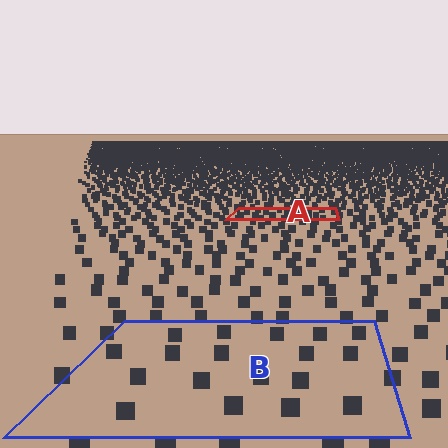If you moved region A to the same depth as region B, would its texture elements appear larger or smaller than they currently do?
They would appear larger. At a closer depth, the same texture elements are projected at a bigger on-screen size.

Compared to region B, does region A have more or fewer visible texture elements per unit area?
Region A has more texture elements per unit area — they are packed more densely because it is farther away.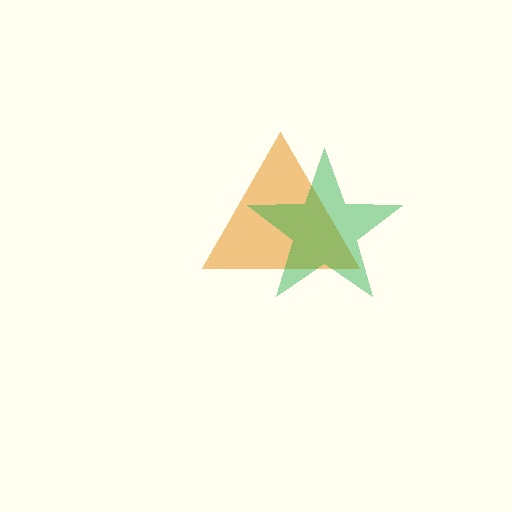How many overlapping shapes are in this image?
There are 2 overlapping shapes in the image.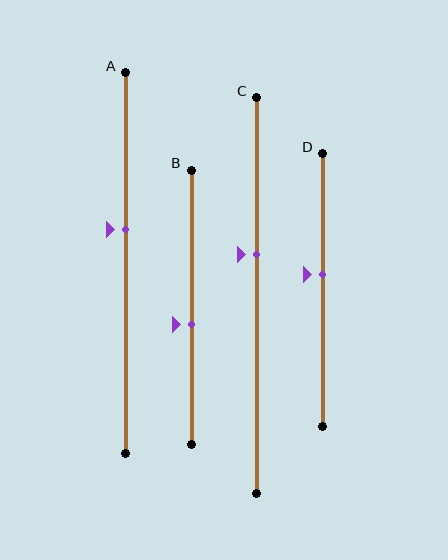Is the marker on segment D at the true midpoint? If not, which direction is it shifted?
No, the marker on segment D is shifted upward by about 6% of the segment length.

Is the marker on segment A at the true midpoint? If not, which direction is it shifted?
No, the marker on segment A is shifted upward by about 9% of the segment length.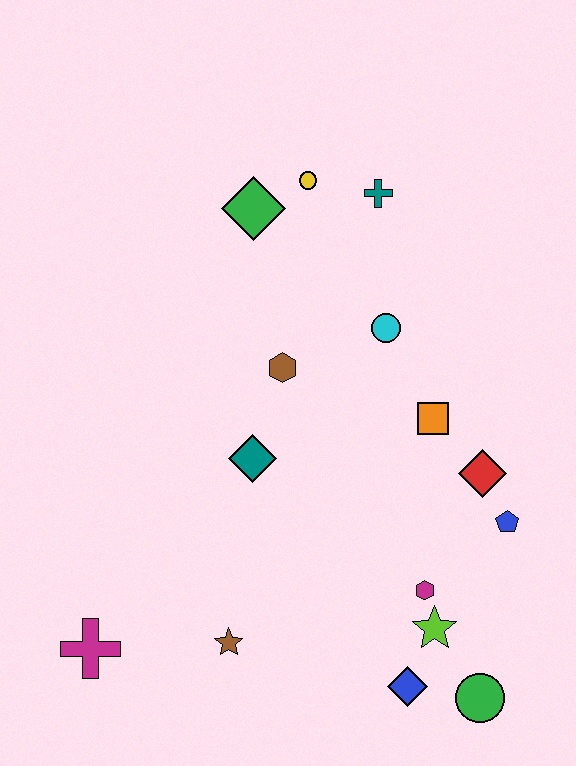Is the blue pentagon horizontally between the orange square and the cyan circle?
No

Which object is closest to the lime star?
The magenta hexagon is closest to the lime star.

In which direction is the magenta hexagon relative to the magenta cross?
The magenta hexagon is to the right of the magenta cross.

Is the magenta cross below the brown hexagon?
Yes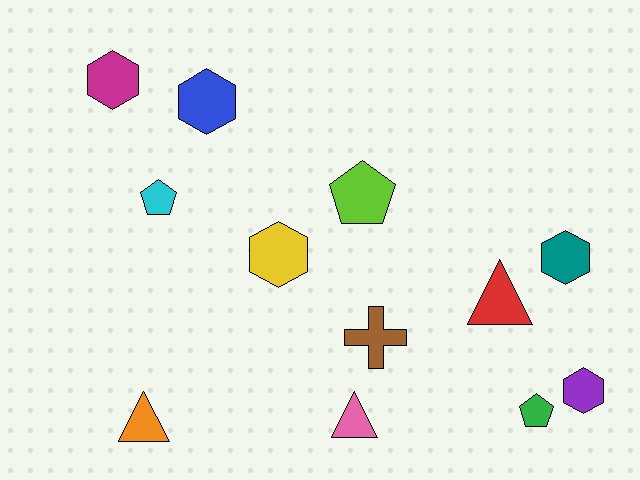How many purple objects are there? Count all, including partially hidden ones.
There is 1 purple object.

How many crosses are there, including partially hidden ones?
There is 1 cross.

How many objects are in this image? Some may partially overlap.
There are 12 objects.